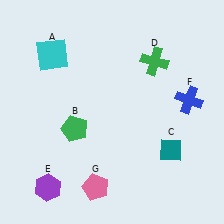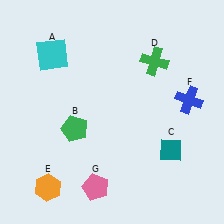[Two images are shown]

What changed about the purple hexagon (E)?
In Image 1, E is purple. In Image 2, it changed to orange.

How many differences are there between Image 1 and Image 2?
There is 1 difference between the two images.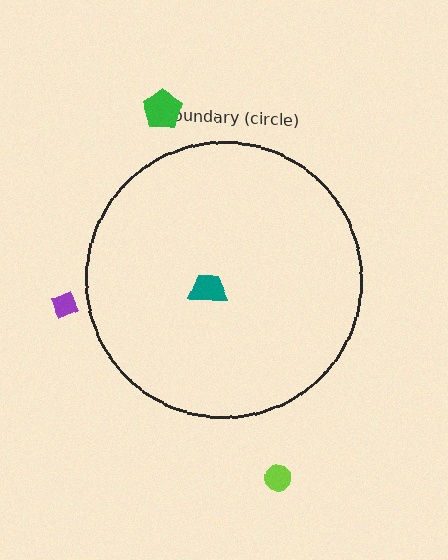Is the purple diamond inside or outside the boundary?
Outside.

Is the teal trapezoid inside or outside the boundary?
Inside.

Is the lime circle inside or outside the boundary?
Outside.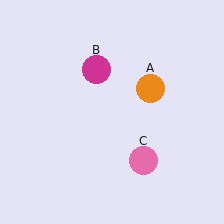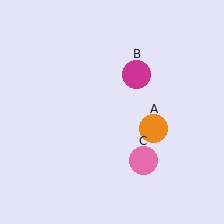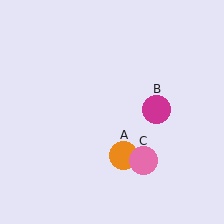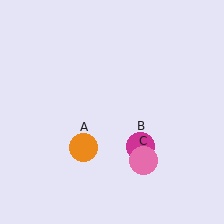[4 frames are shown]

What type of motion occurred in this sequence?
The orange circle (object A), magenta circle (object B) rotated clockwise around the center of the scene.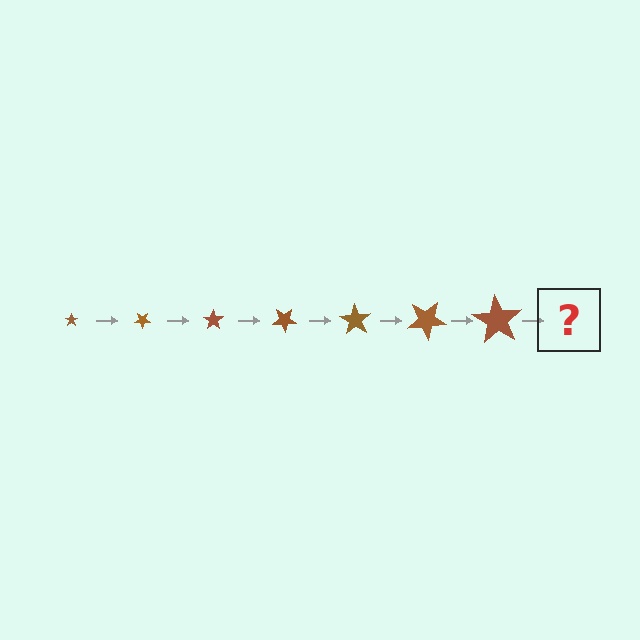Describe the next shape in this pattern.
It should be a star, larger than the previous one and rotated 245 degrees from the start.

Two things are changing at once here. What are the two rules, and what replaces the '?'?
The two rules are that the star grows larger each step and it rotates 35 degrees each step. The '?' should be a star, larger than the previous one and rotated 245 degrees from the start.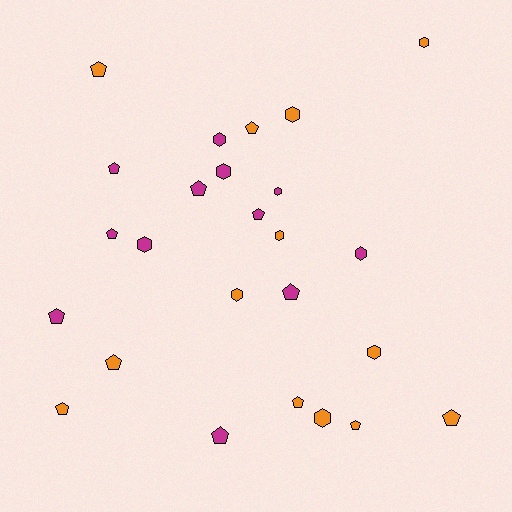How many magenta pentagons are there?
There are 7 magenta pentagons.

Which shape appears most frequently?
Pentagon, with 14 objects.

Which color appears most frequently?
Orange, with 13 objects.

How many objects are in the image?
There are 25 objects.